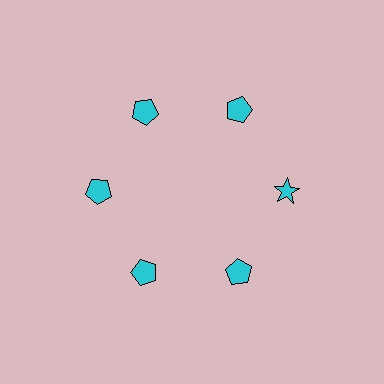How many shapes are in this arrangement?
There are 6 shapes arranged in a ring pattern.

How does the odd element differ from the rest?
It has a different shape: star instead of pentagon.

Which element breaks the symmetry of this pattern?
The cyan star at roughly the 3 o'clock position breaks the symmetry. All other shapes are cyan pentagons.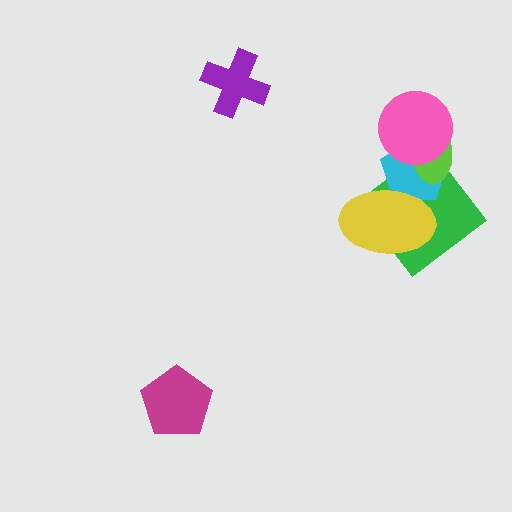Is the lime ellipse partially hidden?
Yes, it is partially covered by another shape.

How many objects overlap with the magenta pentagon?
0 objects overlap with the magenta pentagon.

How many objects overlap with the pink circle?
2 objects overlap with the pink circle.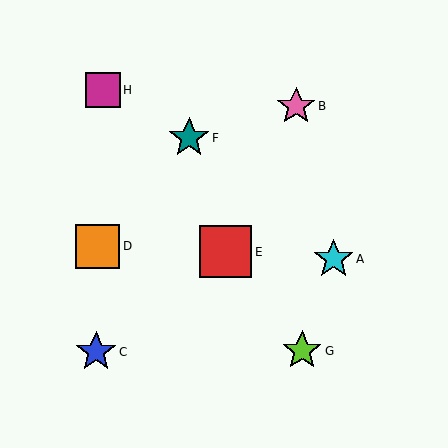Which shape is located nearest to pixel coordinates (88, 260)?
The orange square (labeled D) at (98, 246) is nearest to that location.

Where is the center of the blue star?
The center of the blue star is at (96, 352).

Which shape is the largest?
The red square (labeled E) is the largest.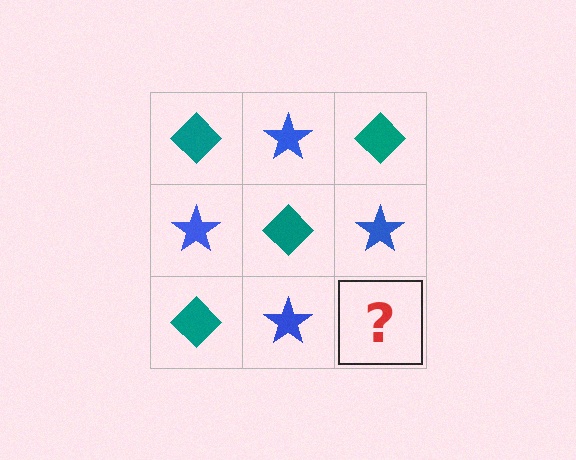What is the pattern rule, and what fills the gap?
The rule is that it alternates teal diamond and blue star in a checkerboard pattern. The gap should be filled with a teal diamond.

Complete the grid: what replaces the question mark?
The question mark should be replaced with a teal diamond.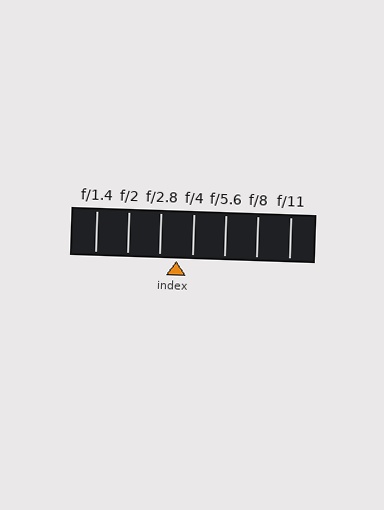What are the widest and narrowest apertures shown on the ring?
The widest aperture shown is f/1.4 and the narrowest is f/11.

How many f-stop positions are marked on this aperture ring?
There are 7 f-stop positions marked.